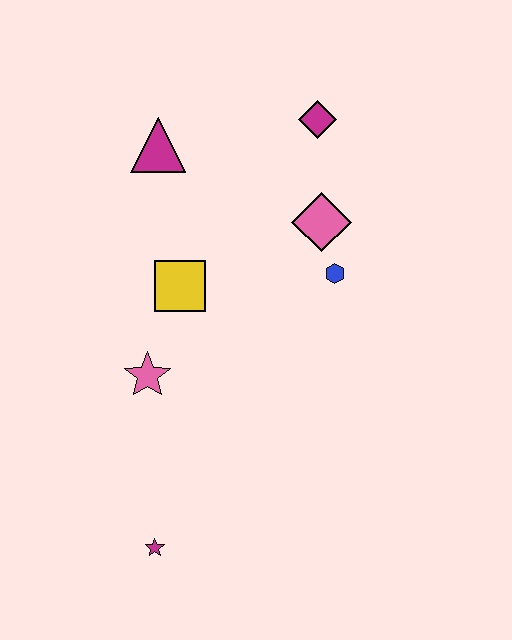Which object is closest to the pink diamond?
The blue hexagon is closest to the pink diamond.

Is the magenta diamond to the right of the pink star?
Yes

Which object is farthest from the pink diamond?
The magenta star is farthest from the pink diamond.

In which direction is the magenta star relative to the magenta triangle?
The magenta star is below the magenta triangle.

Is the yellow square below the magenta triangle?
Yes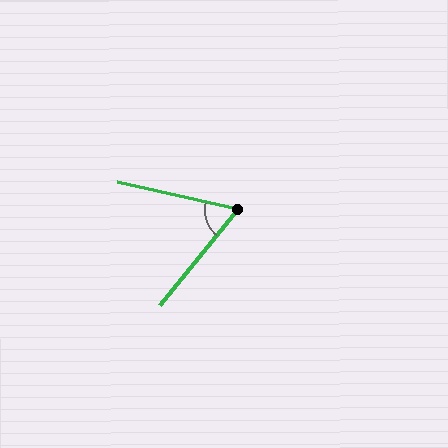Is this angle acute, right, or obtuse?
It is acute.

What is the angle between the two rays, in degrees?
Approximately 64 degrees.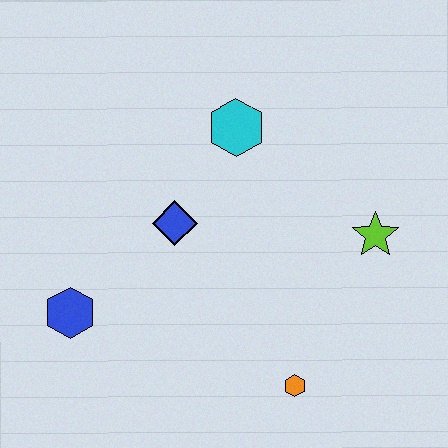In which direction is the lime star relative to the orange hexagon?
The lime star is above the orange hexagon.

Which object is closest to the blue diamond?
The cyan hexagon is closest to the blue diamond.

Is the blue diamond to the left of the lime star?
Yes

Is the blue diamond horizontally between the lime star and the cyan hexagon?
No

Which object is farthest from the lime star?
The blue hexagon is farthest from the lime star.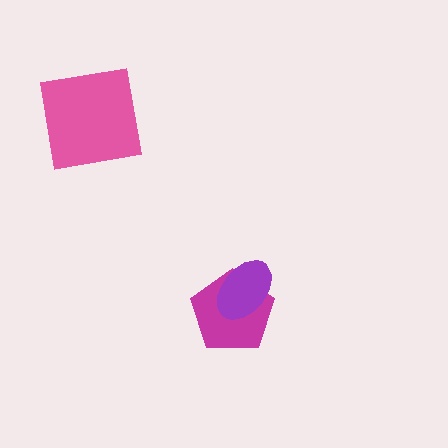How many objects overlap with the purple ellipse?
1 object overlaps with the purple ellipse.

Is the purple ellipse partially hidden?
No, no other shape covers it.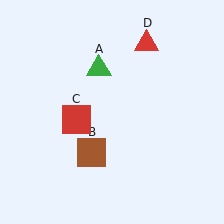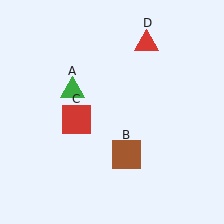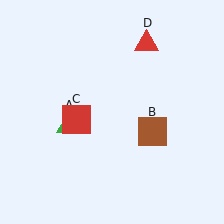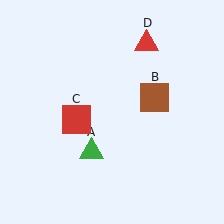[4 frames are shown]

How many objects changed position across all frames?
2 objects changed position: green triangle (object A), brown square (object B).